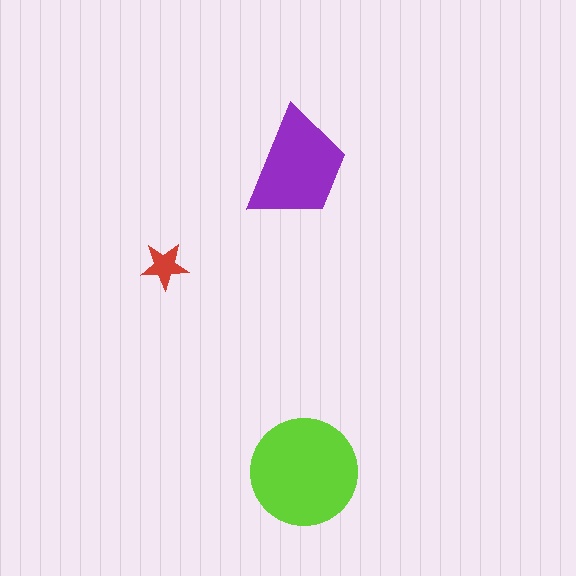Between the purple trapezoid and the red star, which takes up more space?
The purple trapezoid.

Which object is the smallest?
The red star.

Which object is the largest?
The lime circle.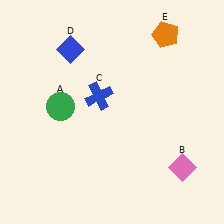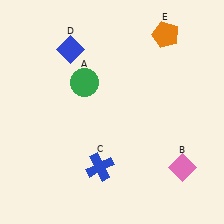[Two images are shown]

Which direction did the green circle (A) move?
The green circle (A) moved up.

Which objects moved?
The objects that moved are: the green circle (A), the blue cross (C).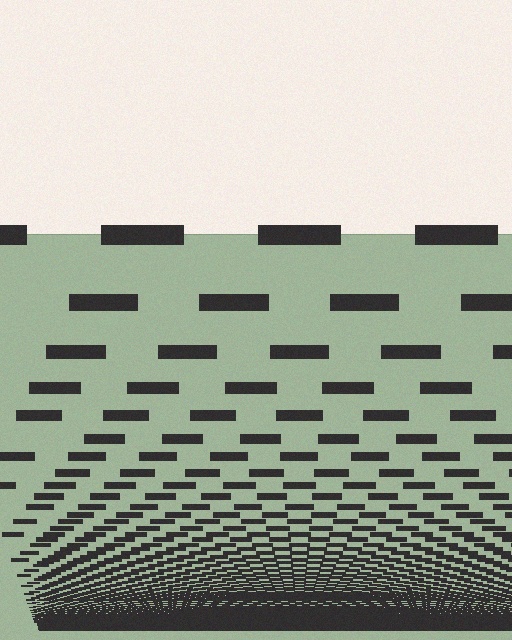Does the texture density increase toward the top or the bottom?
Density increases toward the bottom.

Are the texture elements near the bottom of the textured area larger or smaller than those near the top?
Smaller. The gradient is inverted — elements near the bottom are smaller and denser.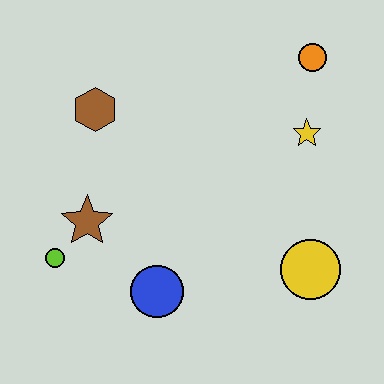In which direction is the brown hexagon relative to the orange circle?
The brown hexagon is to the left of the orange circle.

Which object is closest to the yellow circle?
The yellow star is closest to the yellow circle.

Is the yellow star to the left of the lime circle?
No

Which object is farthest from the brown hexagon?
The yellow circle is farthest from the brown hexagon.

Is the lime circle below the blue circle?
No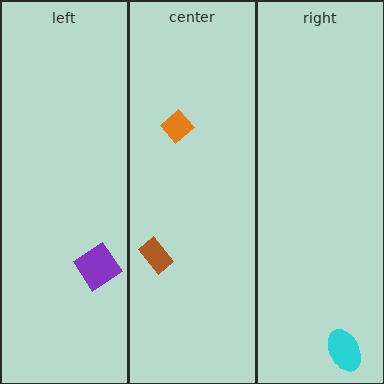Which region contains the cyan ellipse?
The right region.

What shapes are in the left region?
The purple diamond.